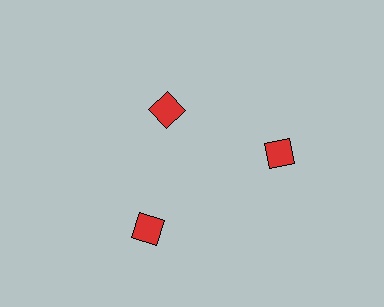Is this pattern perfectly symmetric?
No. The 3 red diamonds are arranged in a ring, but one element near the 11 o'clock position is pulled inward toward the center, breaking the 3-fold rotational symmetry.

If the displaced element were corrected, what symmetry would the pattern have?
It would have 3-fold rotational symmetry — the pattern would map onto itself every 120 degrees.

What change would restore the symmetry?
The symmetry would be restored by moving it outward, back onto the ring so that all 3 diamonds sit at equal angles and equal distance from the center.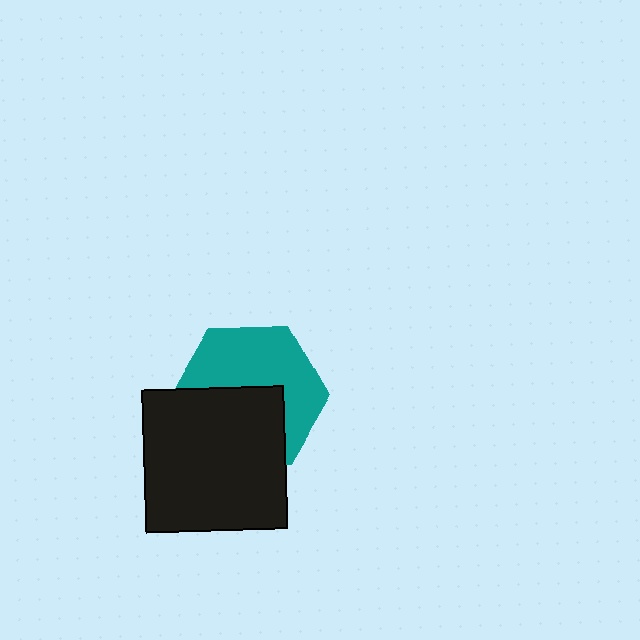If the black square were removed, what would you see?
You would see the complete teal hexagon.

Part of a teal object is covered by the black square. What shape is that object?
It is a hexagon.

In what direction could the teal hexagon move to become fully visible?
The teal hexagon could move up. That would shift it out from behind the black square entirely.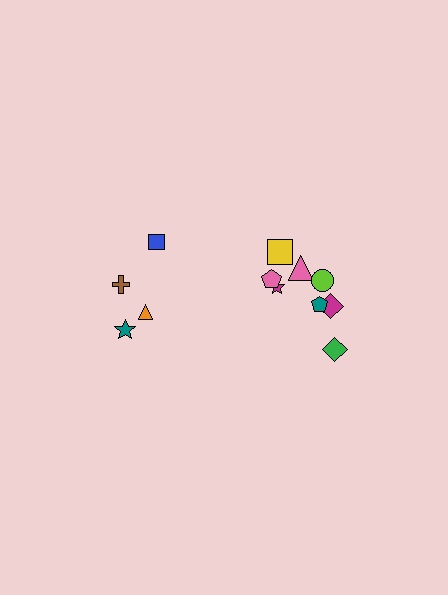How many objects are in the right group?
There are 8 objects.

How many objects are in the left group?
There are 4 objects.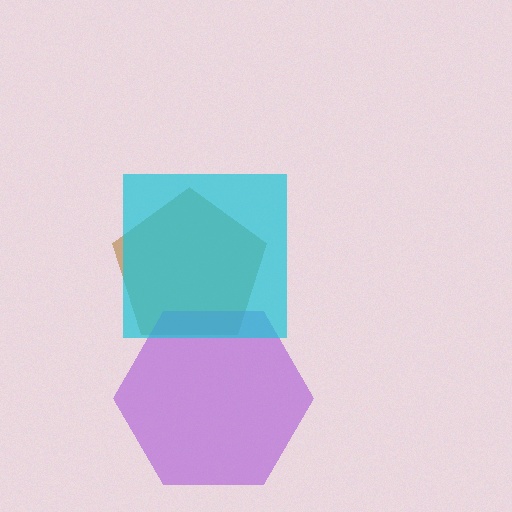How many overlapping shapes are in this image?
There are 3 overlapping shapes in the image.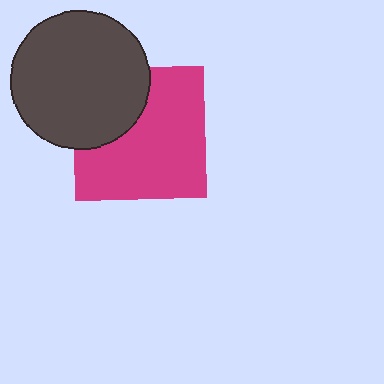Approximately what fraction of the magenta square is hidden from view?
Roughly 31% of the magenta square is hidden behind the dark gray circle.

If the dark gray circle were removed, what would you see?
You would see the complete magenta square.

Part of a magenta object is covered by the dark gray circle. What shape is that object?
It is a square.